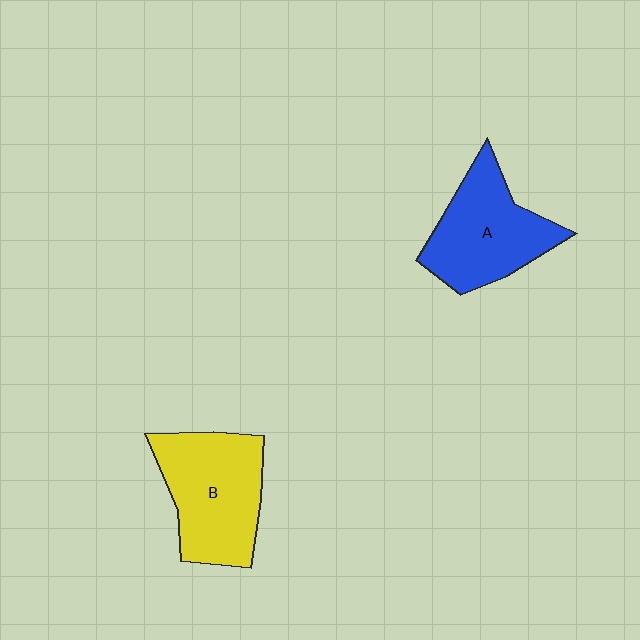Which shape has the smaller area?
Shape A (blue).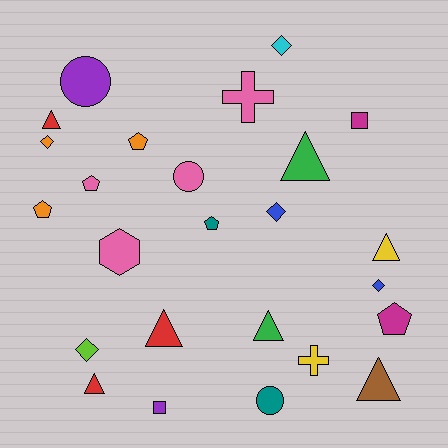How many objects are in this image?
There are 25 objects.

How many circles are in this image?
There are 3 circles.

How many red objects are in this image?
There are 3 red objects.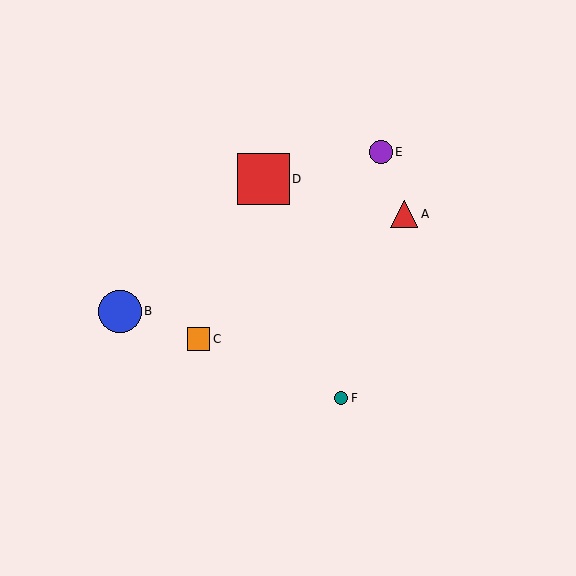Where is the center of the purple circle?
The center of the purple circle is at (381, 152).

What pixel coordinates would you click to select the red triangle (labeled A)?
Click at (404, 214) to select the red triangle A.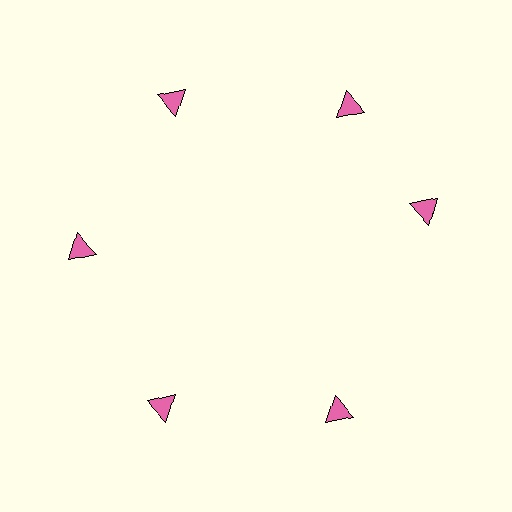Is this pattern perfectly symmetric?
No. The 6 pink triangles are arranged in a ring, but one element near the 3 o'clock position is rotated out of alignment along the ring, breaking the 6-fold rotational symmetry.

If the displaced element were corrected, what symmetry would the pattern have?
It would have 6-fold rotational symmetry — the pattern would map onto itself every 60 degrees.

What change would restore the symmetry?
The symmetry would be restored by rotating it back into even spacing with its neighbors so that all 6 triangles sit at equal angles and equal distance from the center.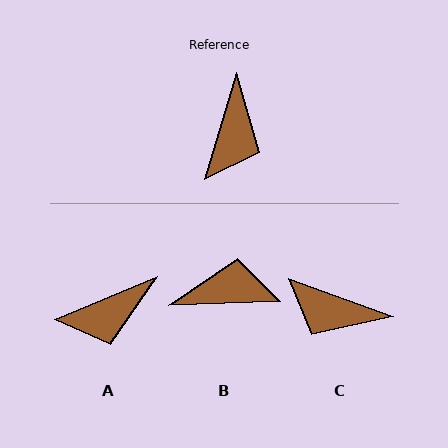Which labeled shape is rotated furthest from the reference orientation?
B, about 109 degrees away.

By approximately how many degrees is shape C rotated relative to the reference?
Approximately 93 degrees clockwise.